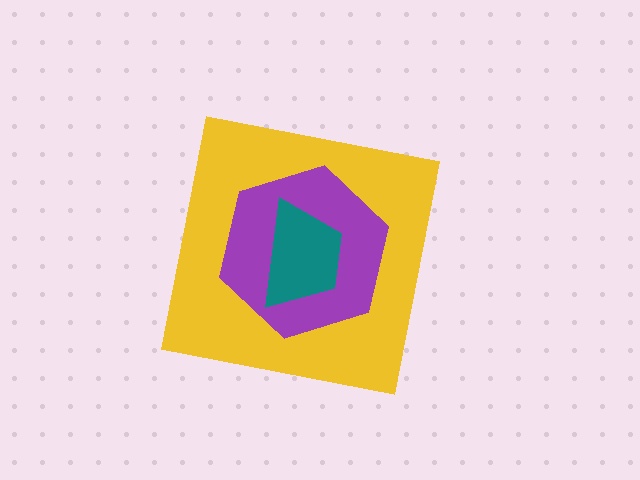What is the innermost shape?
The teal trapezoid.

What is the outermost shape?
The yellow square.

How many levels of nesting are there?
3.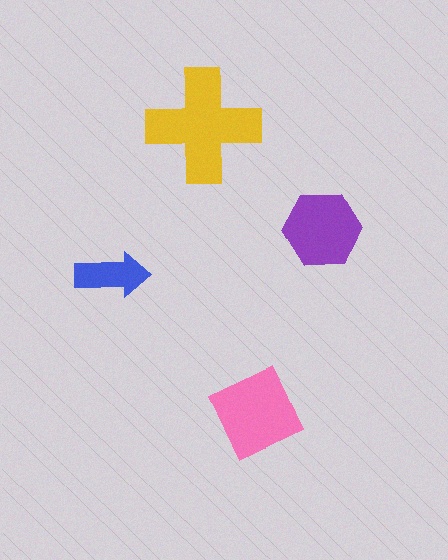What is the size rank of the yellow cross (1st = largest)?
1st.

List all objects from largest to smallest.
The yellow cross, the pink square, the purple hexagon, the blue arrow.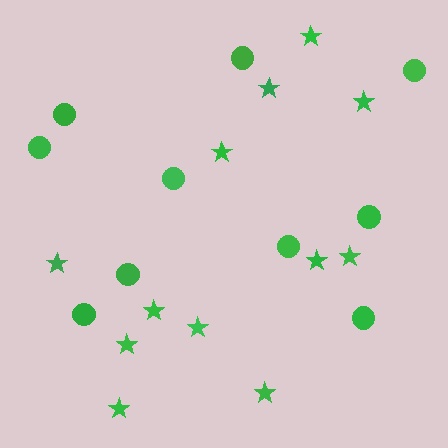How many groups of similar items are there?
There are 2 groups: one group of stars (12) and one group of circles (10).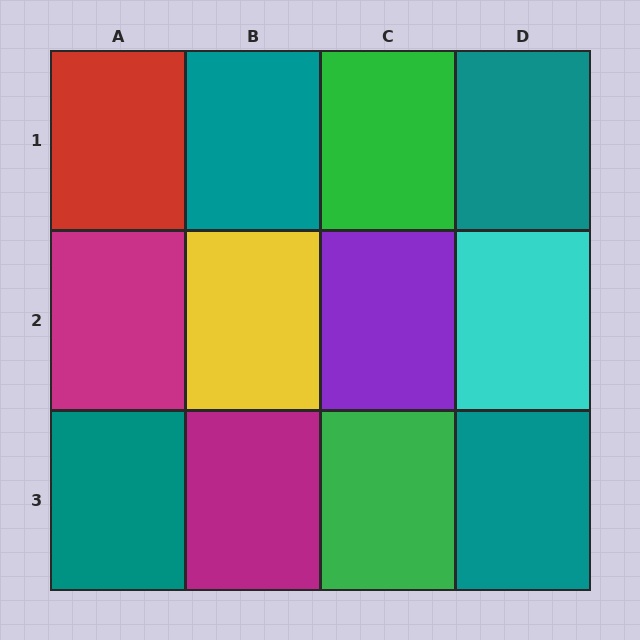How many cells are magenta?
2 cells are magenta.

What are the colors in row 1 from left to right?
Red, teal, green, teal.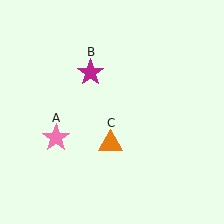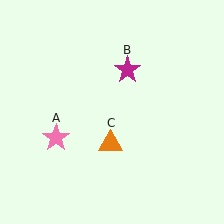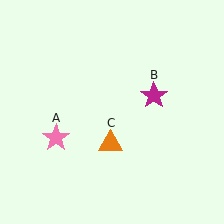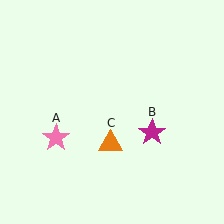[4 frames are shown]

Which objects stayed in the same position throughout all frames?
Pink star (object A) and orange triangle (object C) remained stationary.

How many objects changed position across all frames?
1 object changed position: magenta star (object B).